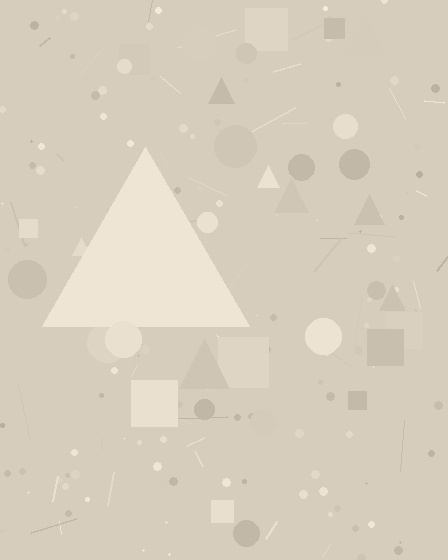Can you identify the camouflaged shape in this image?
The camouflaged shape is a triangle.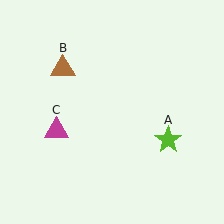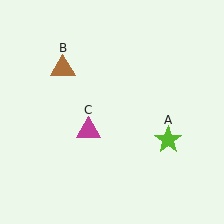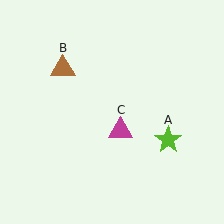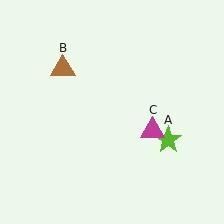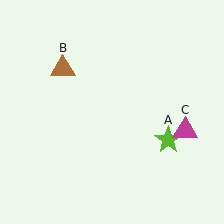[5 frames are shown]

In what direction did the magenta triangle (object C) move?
The magenta triangle (object C) moved right.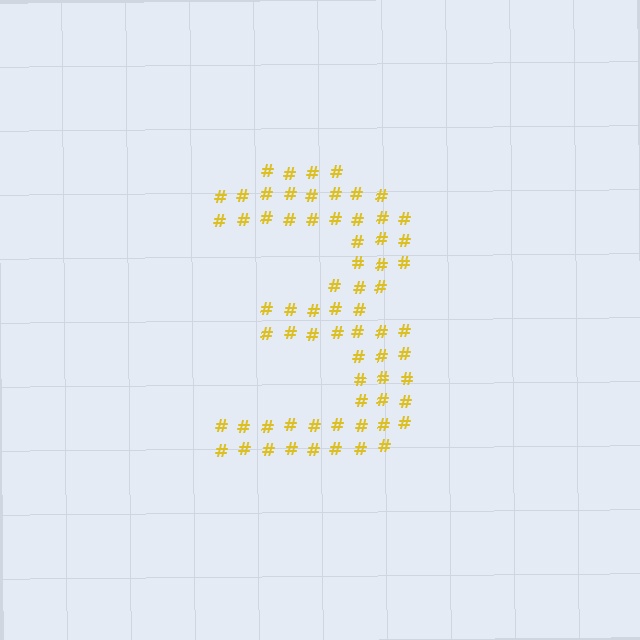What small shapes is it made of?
It is made of small hash symbols.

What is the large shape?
The large shape is the digit 3.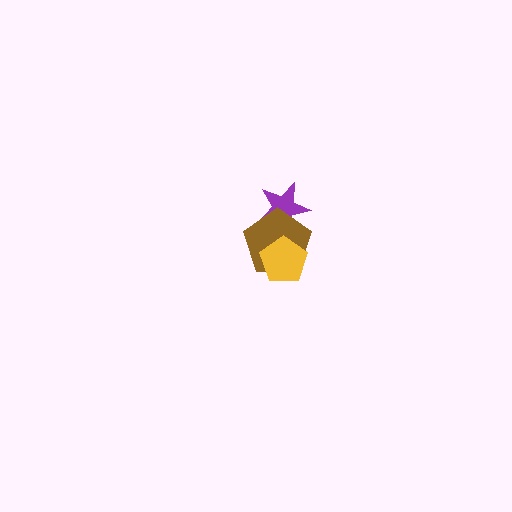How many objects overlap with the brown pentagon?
2 objects overlap with the brown pentagon.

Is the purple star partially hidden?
Yes, it is partially covered by another shape.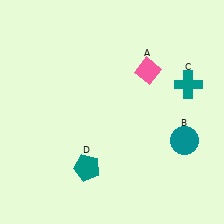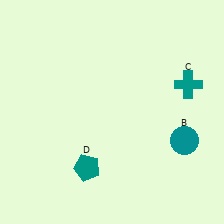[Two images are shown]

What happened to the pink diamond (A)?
The pink diamond (A) was removed in Image 2. It was in the top-right area of Image 1.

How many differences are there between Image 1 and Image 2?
There is 1 difference between the two images.